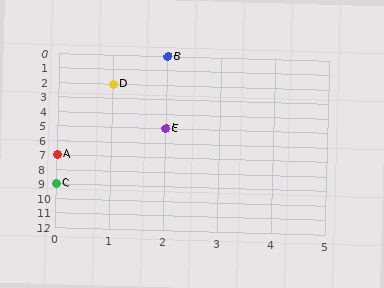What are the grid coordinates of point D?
Point D is at grid coordinates (1, 2).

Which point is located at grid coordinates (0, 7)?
Point A is at (0, 7).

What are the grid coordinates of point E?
Point E is at grid coordinates (2, 5).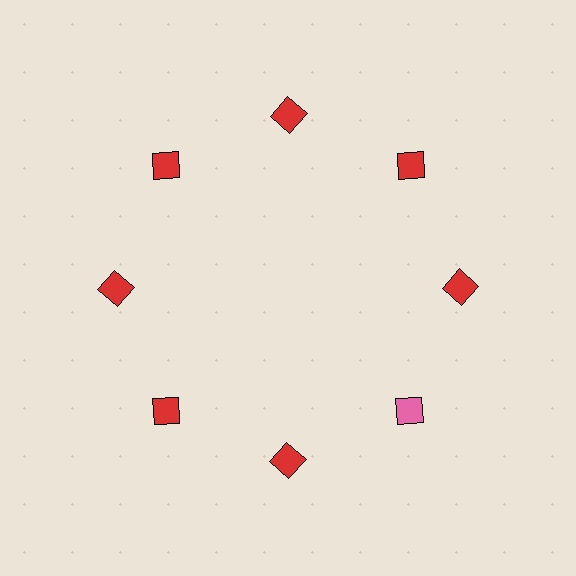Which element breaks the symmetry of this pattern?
The pink diamond at roughly the 4 o'clock position breaks the symmetry. All other shapes are red diamonds.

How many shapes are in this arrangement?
There are 8 shapes arranged in a ring pattern.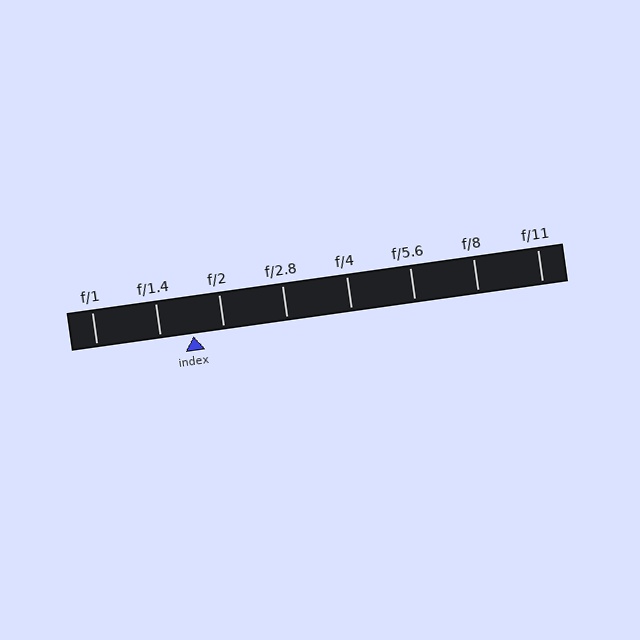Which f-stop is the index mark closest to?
The index mark is closest to f/2.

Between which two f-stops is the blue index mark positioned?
The index mark is between f/1.4 and f/2.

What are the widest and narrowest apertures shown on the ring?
The widest aperture shown is f/1 and the narrowest is f/11.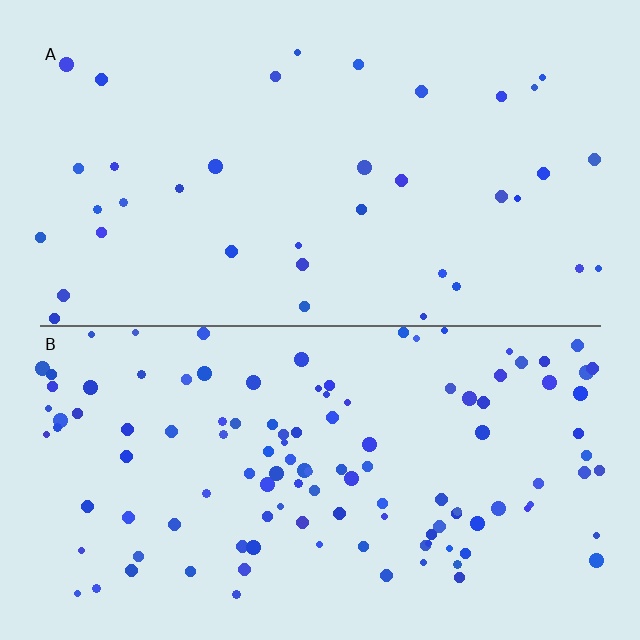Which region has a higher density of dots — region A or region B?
B (the bottom).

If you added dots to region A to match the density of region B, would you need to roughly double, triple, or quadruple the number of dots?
Approximately triple.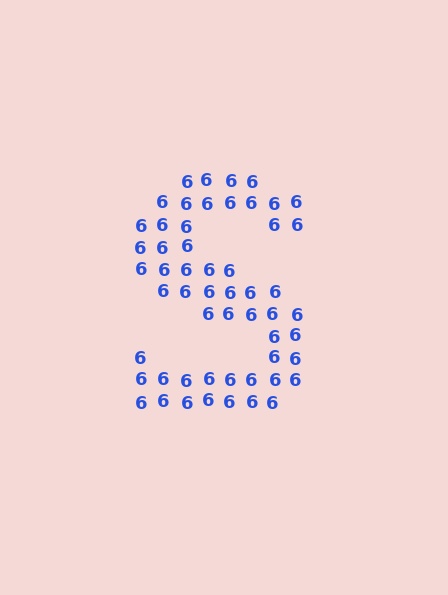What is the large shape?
The large shape is the letter S.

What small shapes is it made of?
It is made of small digit 6's.